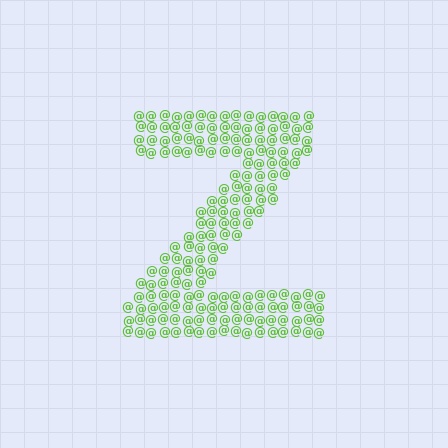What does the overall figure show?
The overall figure shows the letter Z.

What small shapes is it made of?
It is made of small at signs.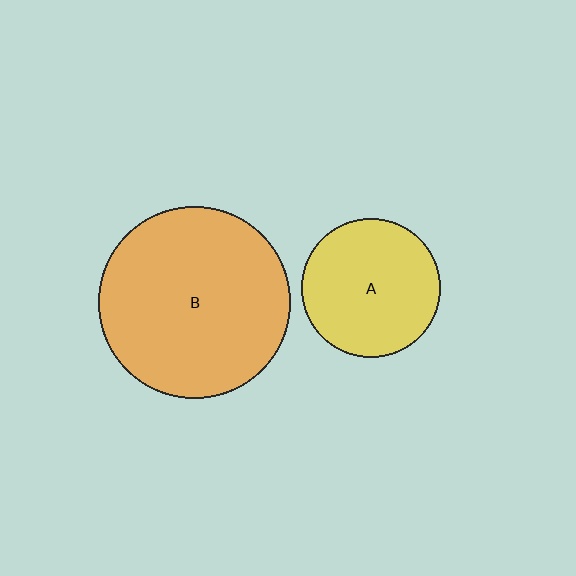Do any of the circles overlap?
No, none of the circles overlap.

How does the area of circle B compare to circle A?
Approximately 1.9 times.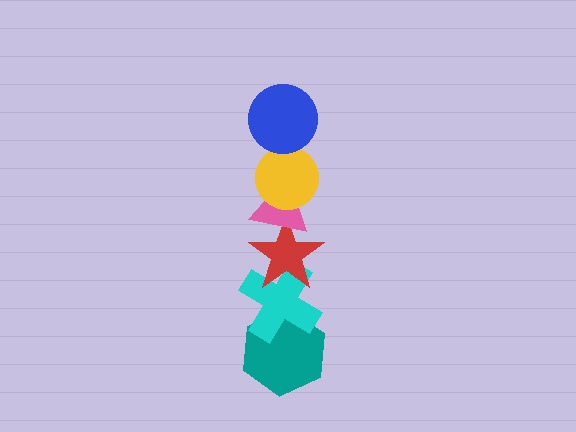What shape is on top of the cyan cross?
The red star is on top of the cyan cross.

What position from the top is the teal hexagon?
The teal hexagon is 6th from the top.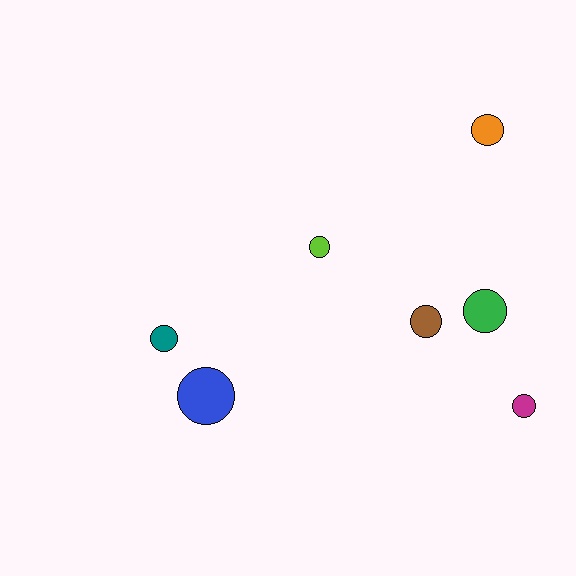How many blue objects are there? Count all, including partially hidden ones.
There is 1 blue object.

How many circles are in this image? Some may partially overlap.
There are 7 circles.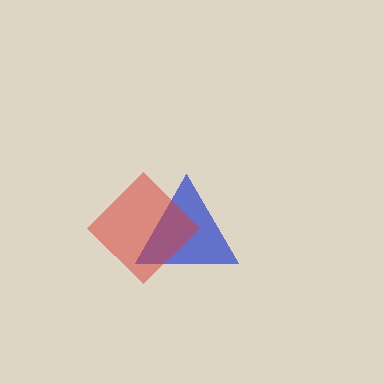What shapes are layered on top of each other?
The layered shapes are: a blue triangle, a red diamond.